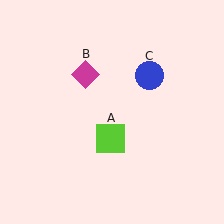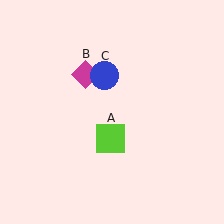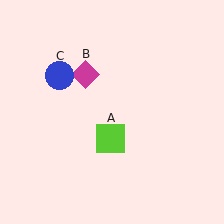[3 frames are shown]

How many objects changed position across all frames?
1 object changed position: blue circle (object C).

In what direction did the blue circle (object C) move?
The blue circle (object C) moved left.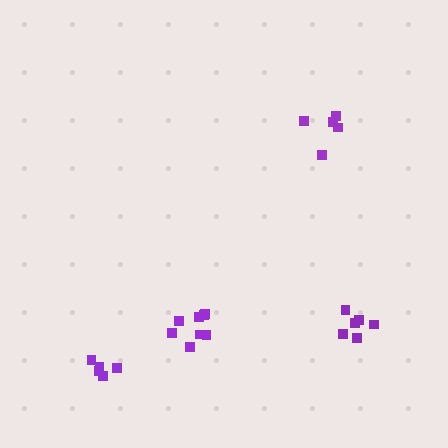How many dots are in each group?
Group 1: 8 dots, Group 2: 6 dots, Group 3: 5 dots, Group 4: 6 dots (25 total).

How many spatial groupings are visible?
There are 4 spatial groupings.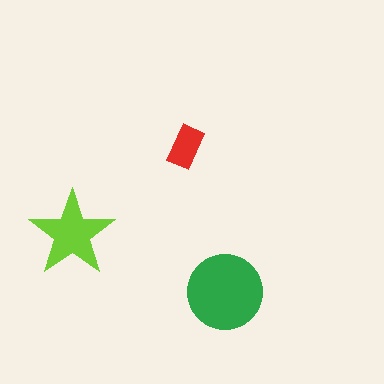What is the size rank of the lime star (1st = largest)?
2nd.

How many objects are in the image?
There are 3 objects in the image.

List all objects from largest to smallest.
The green circle, the lime star, the red rectangle.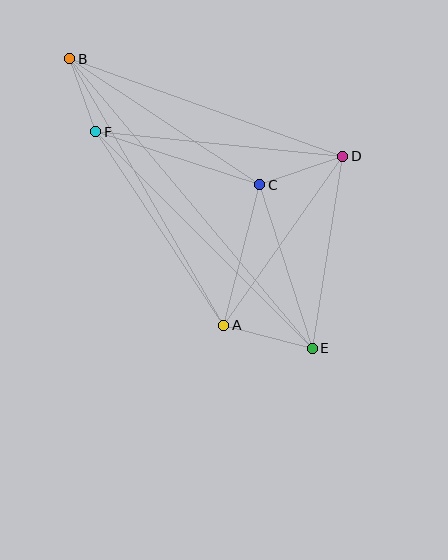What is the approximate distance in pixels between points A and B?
The distance between A and B is approximately 308 pixels.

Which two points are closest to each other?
Points B and F are closest to each other.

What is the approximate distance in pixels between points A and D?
The distance between A and D is approximately 207 pixels.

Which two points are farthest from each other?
Points B and E are farthest from each other.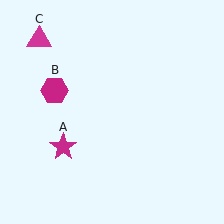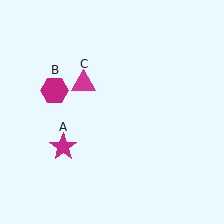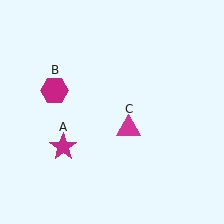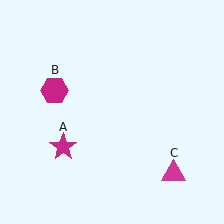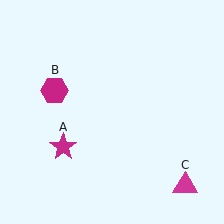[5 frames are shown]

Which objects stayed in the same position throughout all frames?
Magenta star (object A) and magenta hexagon (object B) remained stationary.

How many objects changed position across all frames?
1 object changed position: magenta triangle (object C).